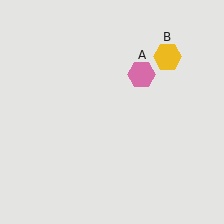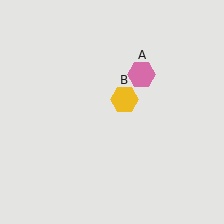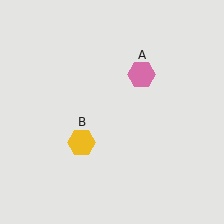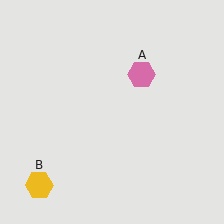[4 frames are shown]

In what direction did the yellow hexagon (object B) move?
The yellow hexagon (object B) moved down and to the left.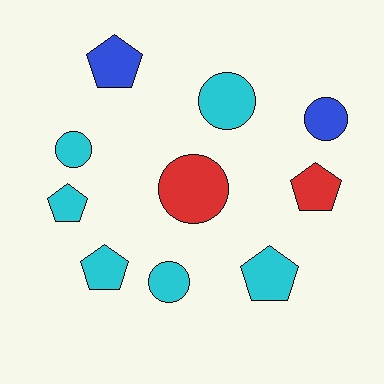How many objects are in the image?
There are 10 objects.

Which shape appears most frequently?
Pentagon, with 5 objects.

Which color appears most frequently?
Cyan, with 6 objects.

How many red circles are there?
There is 1 red circle.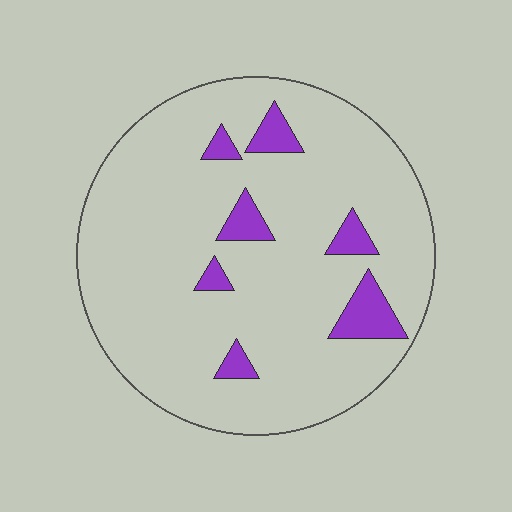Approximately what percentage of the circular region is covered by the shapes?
Approximately 10%.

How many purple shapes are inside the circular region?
7.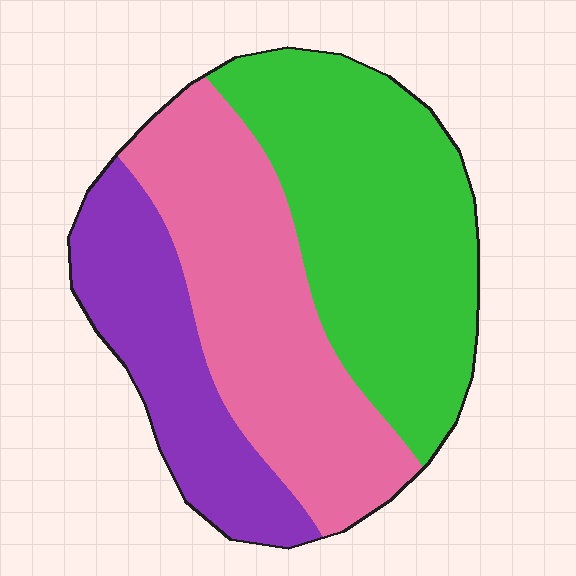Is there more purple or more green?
Green.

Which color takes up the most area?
Green, at roughly 40%.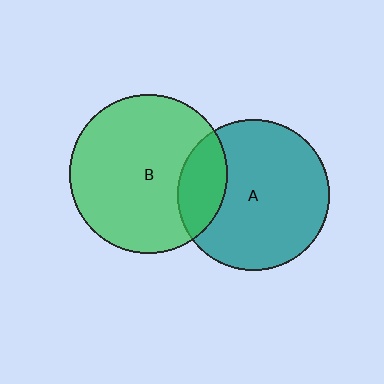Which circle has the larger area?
Circle B (green).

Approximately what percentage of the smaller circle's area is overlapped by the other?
Approximately 20%.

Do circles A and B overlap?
Yes.